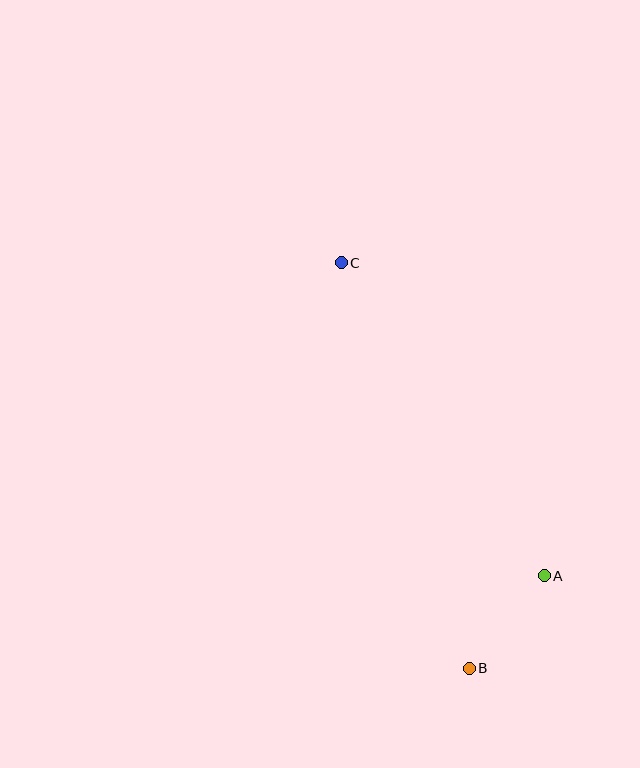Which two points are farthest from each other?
Points B and C are farthest from each other.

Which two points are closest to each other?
Points A and B are closest to each other.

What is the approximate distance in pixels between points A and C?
The distance between A and C is approximately 373 pixels.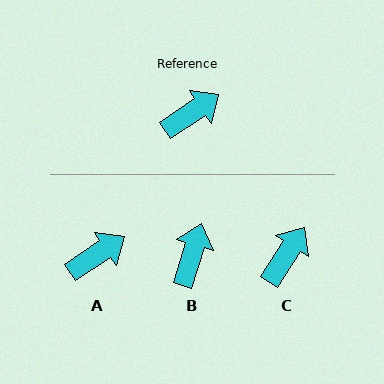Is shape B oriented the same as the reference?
No, it is off by about 39 degrees.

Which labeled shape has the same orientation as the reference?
A.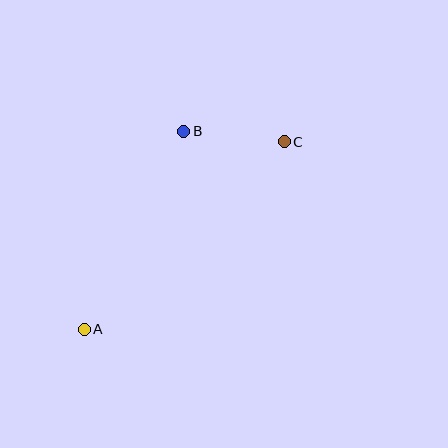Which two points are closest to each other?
Points B and C are closest to each other.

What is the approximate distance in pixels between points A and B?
The distance between A and B is approximately 222 pixels.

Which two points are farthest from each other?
Points A and C are farthest from each other.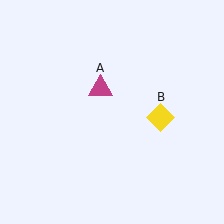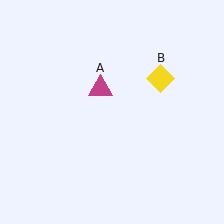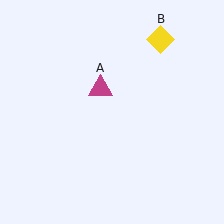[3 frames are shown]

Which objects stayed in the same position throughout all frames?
Magenta triangle (object A) remained stationary.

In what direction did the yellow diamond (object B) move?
The yellow diamond (object B) moved up.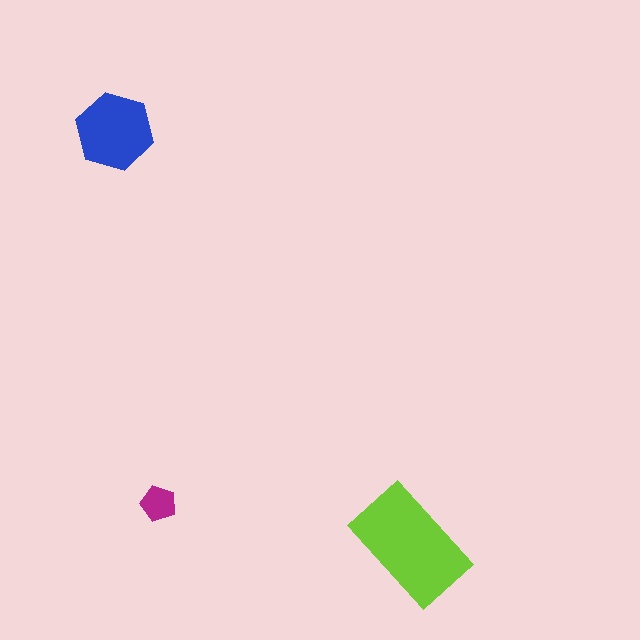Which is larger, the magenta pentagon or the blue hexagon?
The blue hexagon.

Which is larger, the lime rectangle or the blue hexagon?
The lime rectangle.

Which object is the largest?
The lime rectangle.